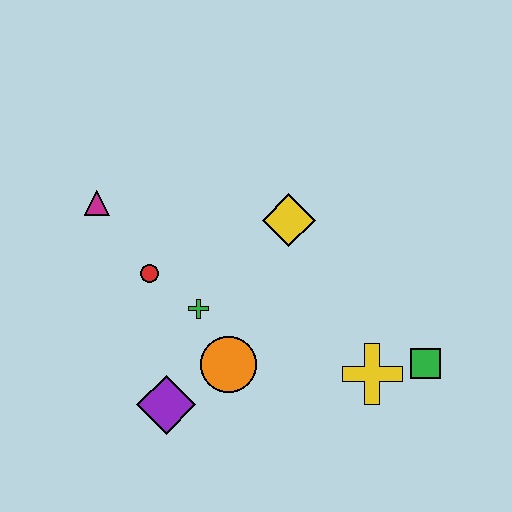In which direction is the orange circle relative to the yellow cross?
The orange circle is to the left of the yellow cross.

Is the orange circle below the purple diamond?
No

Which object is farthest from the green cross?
The green square is farthest from the green cross.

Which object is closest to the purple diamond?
The orange circle is closest to the purple diamond.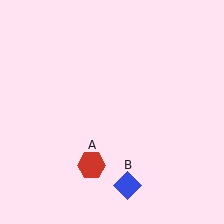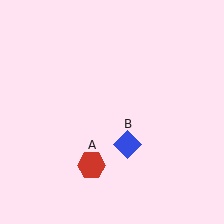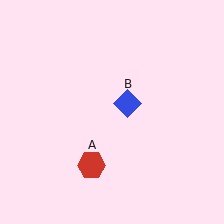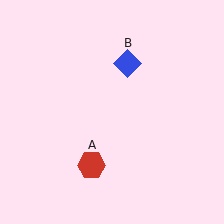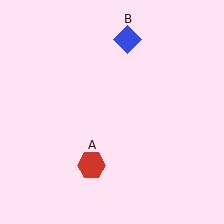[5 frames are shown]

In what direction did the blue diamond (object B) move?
The blue diamond (object B) moved up.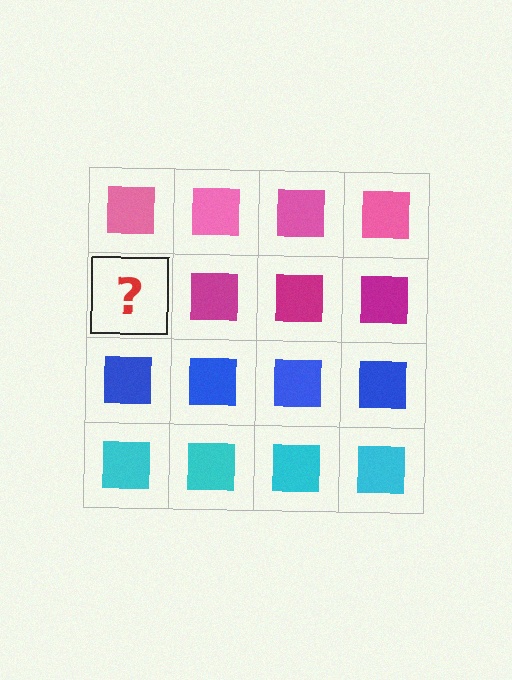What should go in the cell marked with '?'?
The missing cell should contain a magenta square.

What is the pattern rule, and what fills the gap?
The rule is that each row has a consistent color. The gap should be filled with a magenta square.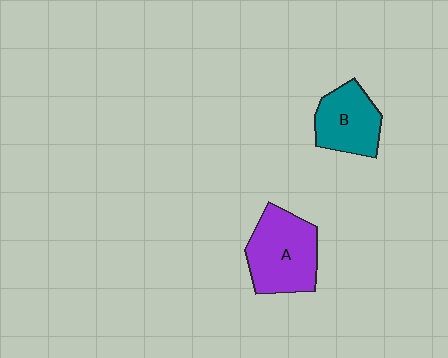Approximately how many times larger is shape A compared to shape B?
Approximately 1.3 times.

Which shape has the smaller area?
Shape B (teal).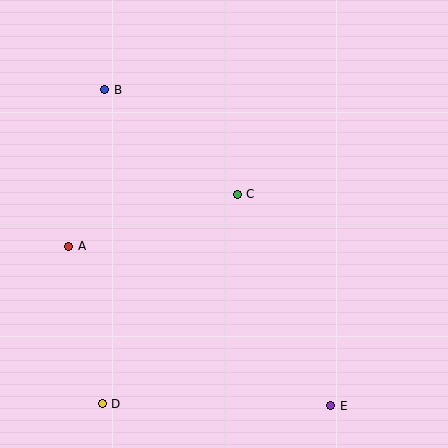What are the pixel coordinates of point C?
Point C is at (237, 194).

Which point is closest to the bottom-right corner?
Point E is closest to the bottom-right corner.